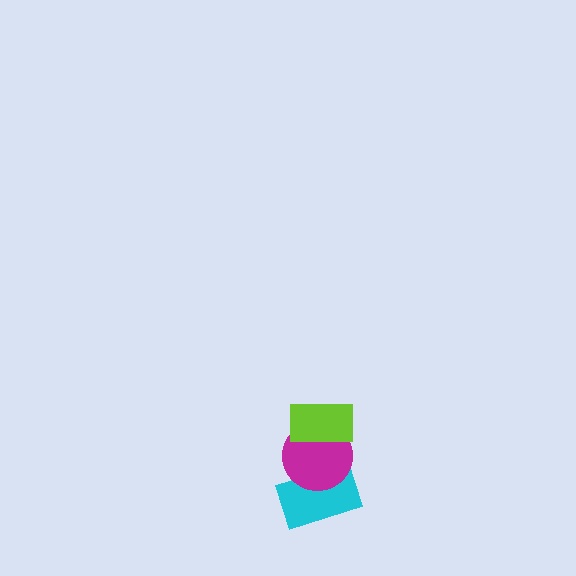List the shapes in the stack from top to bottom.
From top to bottom: the lime rectangle, the magenta circle, the cyan rectangle.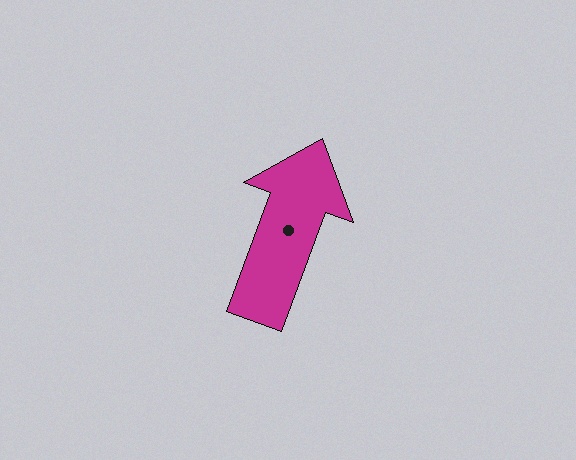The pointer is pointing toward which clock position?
Roughly 1 o'clock.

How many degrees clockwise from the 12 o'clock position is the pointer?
Approximately 20 degrees.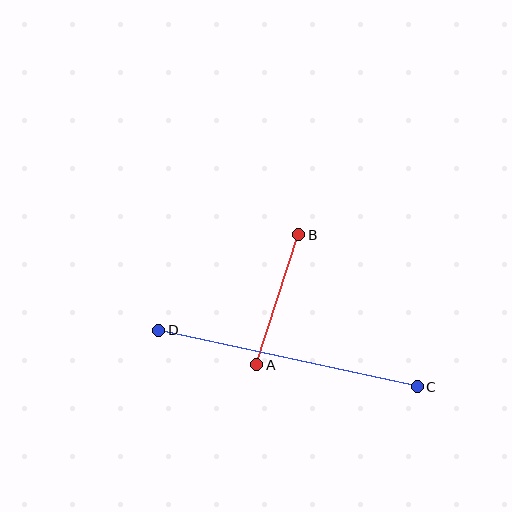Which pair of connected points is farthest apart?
Points C and D are farthest apart.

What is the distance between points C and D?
The distance is approximately 265 pixels.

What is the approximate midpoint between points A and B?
The midpoint is at approximately (278, 300) pixels.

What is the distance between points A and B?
The distance is approximately 137 pixels.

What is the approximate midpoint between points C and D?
The midpoint is at approximately (288, 358) pixels.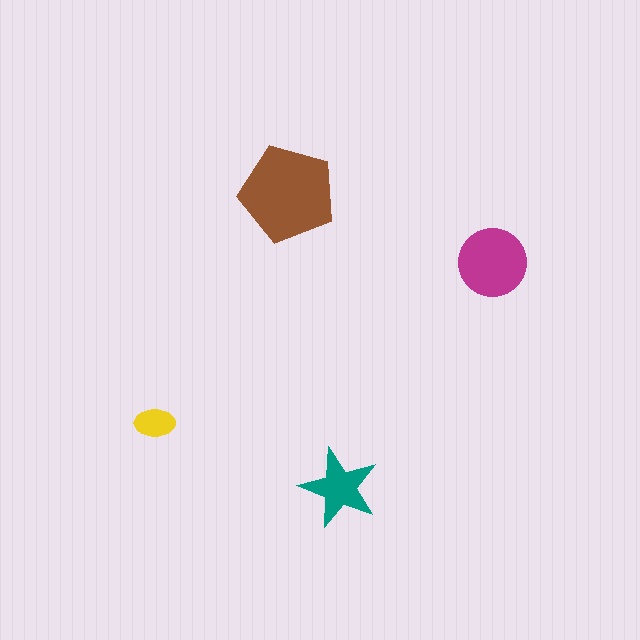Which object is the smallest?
The yellow ellipse.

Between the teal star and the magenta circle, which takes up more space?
The magenta circle.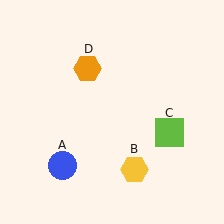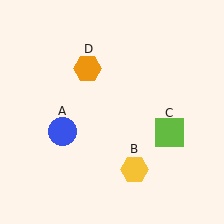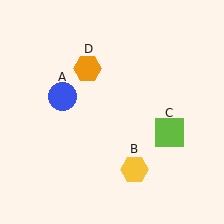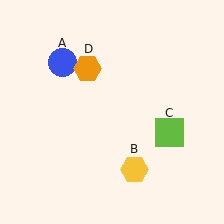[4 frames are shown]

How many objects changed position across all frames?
1 object changed position: blue circle (object A).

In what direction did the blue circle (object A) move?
The blue circle (object A) moved up.